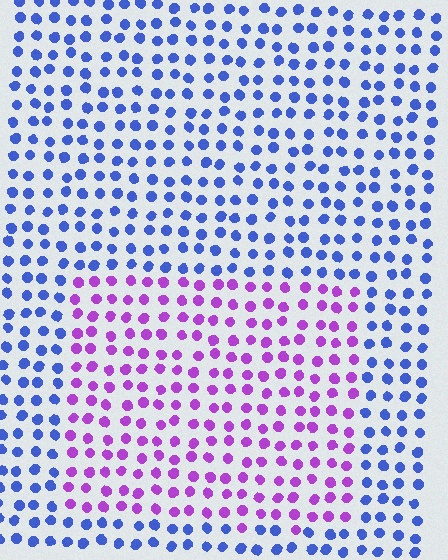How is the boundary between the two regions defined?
The boundary is defined purely by a slight shift in hue (about 60 degrees). Spacing, size, and orientation are identical on both sides.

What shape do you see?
I see a rectangle.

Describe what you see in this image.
The image is filled with small blue elements in a uniform arrangement. A rectangle-shaped region is visible where the elements are tinted to a slightly different hue, forming a subtle color boundary.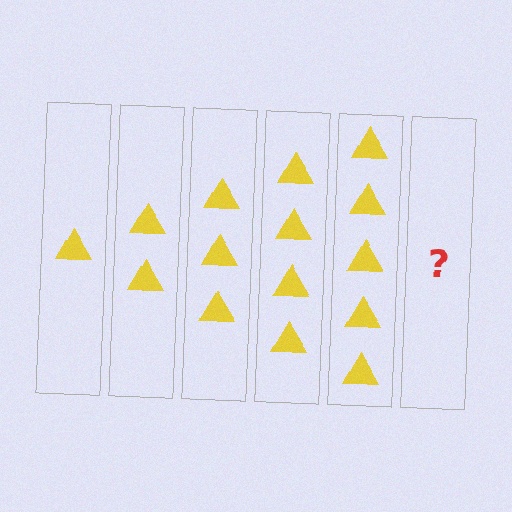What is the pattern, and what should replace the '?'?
The pattern is that each step adds one more triangle. The '?' should be 6 triangles.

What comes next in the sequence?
The next element should be 6 triangles.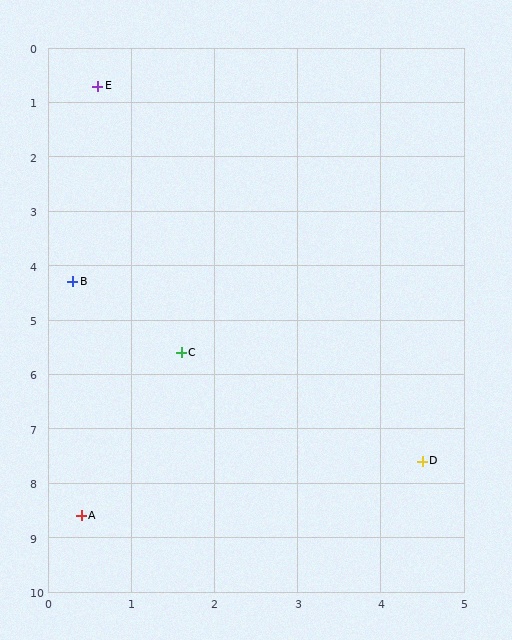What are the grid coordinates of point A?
Point A is at approximately (0.4, 8.6).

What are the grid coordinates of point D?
Point D is at approximately (4.5, 7.6).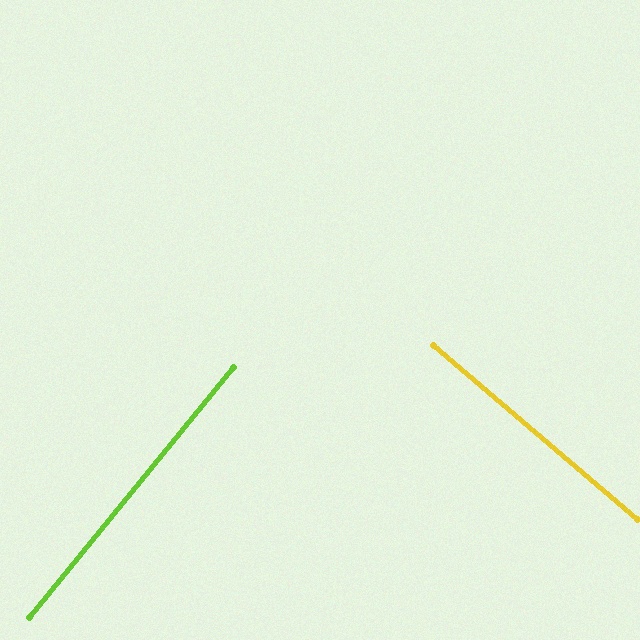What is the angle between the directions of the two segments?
Approximately 89 degrees.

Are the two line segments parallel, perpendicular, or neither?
Perpendicular — they meet at approximately 89°.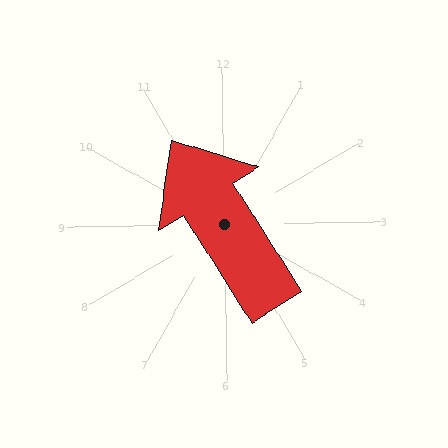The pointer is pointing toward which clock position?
Roughly 11 o'clock.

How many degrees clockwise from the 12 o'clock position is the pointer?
Approximately 329 degrees.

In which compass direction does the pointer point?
Northwest.